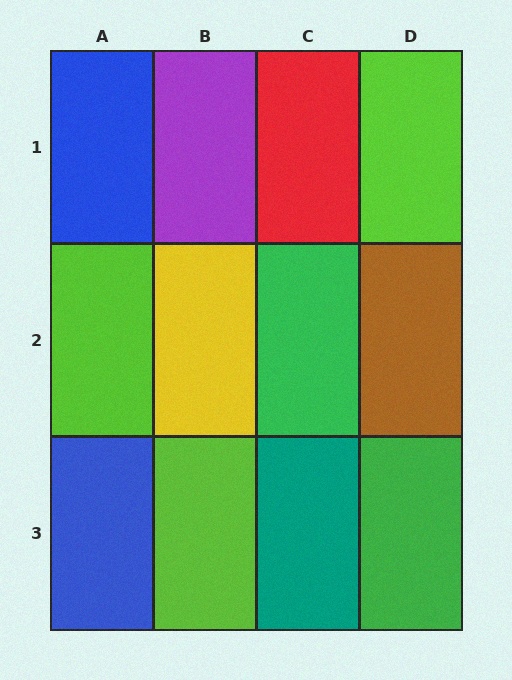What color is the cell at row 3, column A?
Blue.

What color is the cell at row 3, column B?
Lime.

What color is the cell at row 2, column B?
Yellow.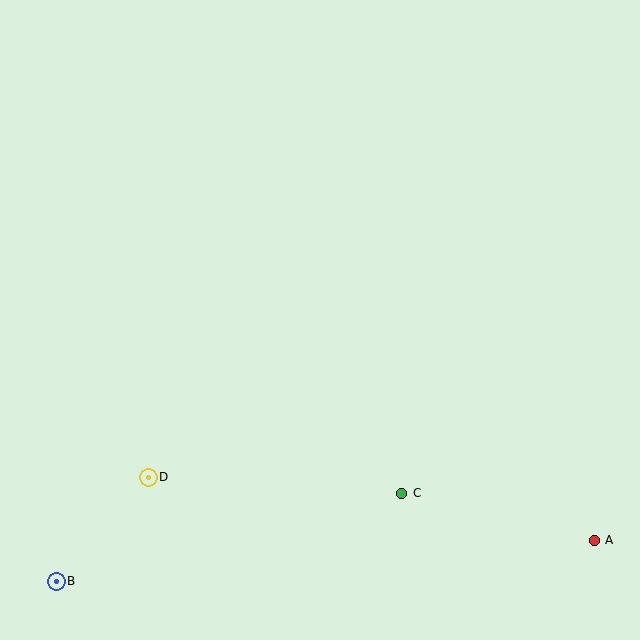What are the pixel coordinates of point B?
Point B is at (56, 581).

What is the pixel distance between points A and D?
The distance between A and D is 450 pixels.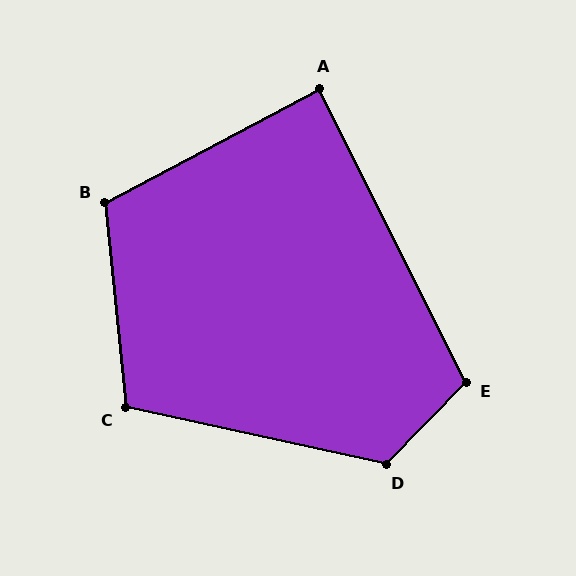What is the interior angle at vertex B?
Approximately 112 degrees (obtuse).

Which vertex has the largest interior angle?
D, at approximately 122 degrees.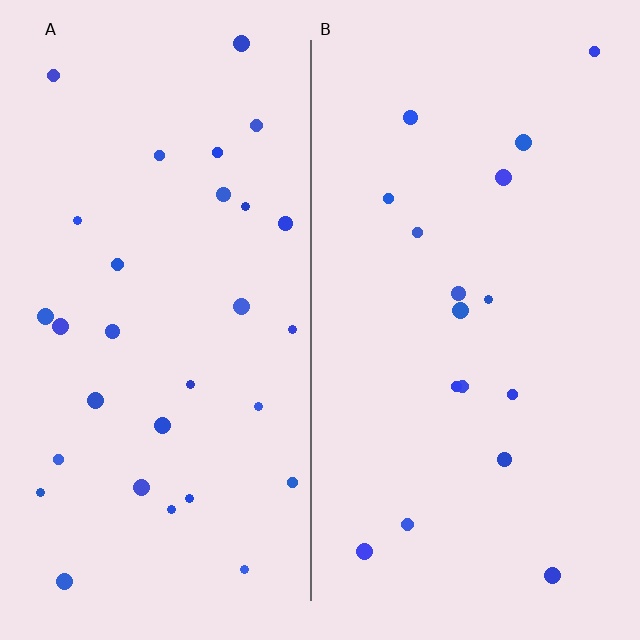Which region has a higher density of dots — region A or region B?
A (the left).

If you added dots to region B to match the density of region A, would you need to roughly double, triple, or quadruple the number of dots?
Approximately double.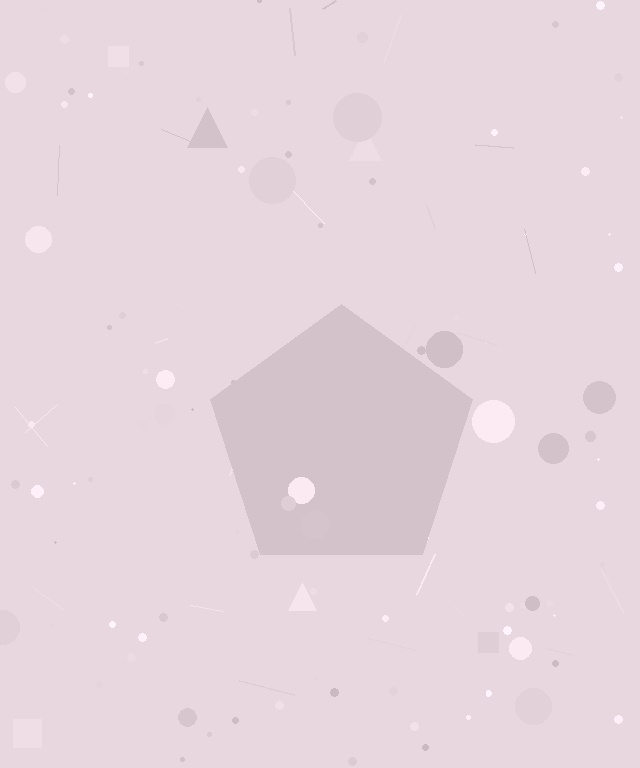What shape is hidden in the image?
A pentagon is hidden in the image.